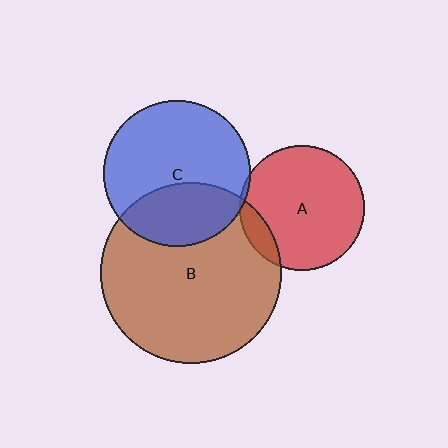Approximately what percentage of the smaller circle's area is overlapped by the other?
Approximately 5%.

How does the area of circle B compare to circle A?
Approximately 2.1 times.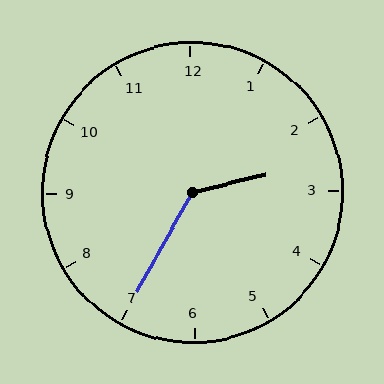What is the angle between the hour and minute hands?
Approximately 132 degrees.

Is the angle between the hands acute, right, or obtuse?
It is obtuse.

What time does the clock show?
2:35.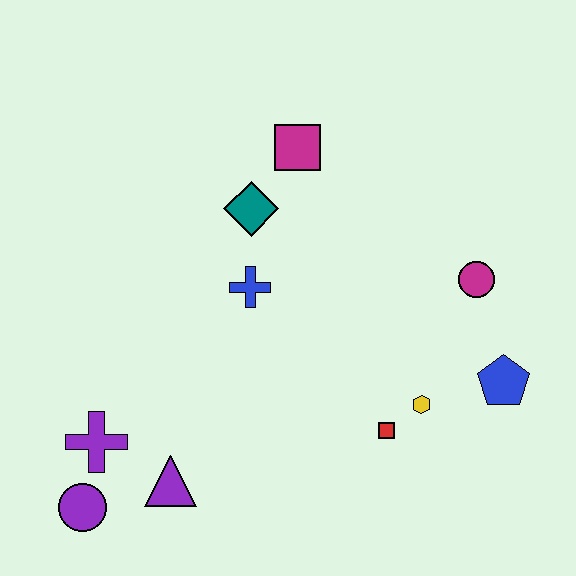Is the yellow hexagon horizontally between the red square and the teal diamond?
No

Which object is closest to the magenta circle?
The blue pentagon is closest to the magenta circle.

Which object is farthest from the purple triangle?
The magenta circle is farthest from the purple triangle.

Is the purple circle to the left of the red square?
Yes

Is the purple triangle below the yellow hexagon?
Yes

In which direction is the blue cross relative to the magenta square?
The blue cross is below the magenta square.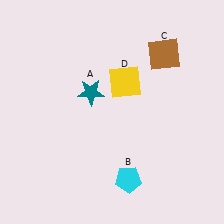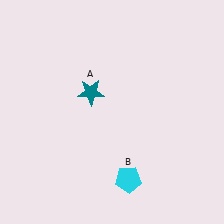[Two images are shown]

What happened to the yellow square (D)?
The yellow square (D) was removed in Image 2. It was in the top-right area of Image 1.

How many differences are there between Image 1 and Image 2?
There are 2 differences between the two images.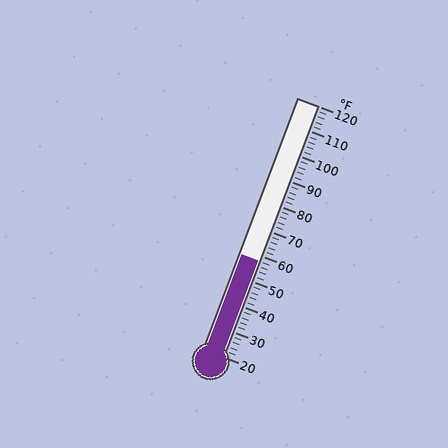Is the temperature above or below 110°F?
The temperature is below 110°F.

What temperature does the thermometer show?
The thermometer shows approximately 58°F.